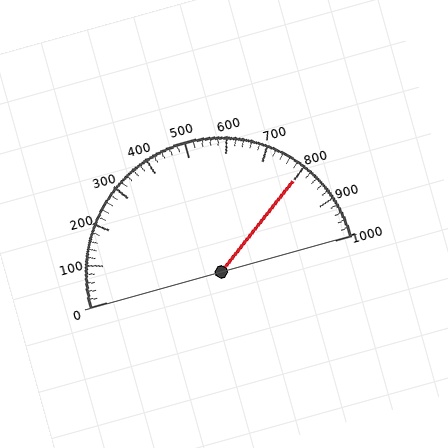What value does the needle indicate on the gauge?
The needle indicates approximately 800.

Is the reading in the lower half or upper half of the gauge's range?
The reading is in the upper half of the range (0 to 1000).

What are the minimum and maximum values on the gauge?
The gauge ranges from 0 to 1000.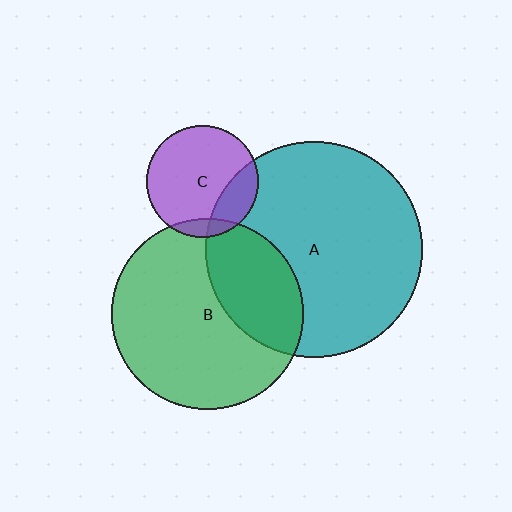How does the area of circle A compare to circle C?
Approximately 3.8 times.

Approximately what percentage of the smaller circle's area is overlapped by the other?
Approximately 20%.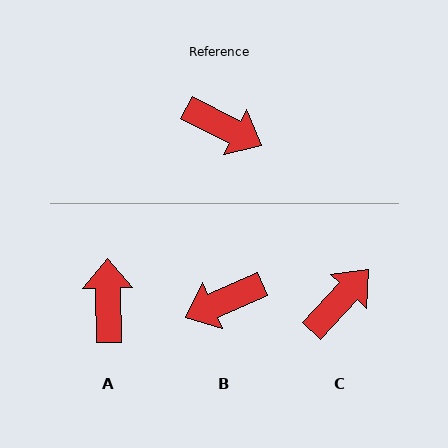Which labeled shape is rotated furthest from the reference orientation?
B, about 129 degrees away.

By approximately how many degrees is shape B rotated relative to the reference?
Approximately 129 degrees clockwise.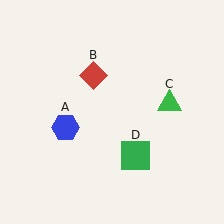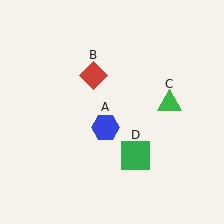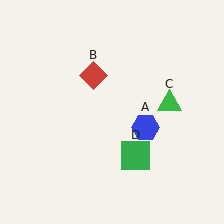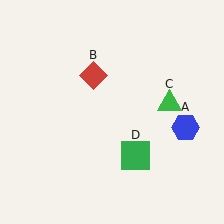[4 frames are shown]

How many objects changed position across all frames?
1 object changed position: blue hexagon (object A).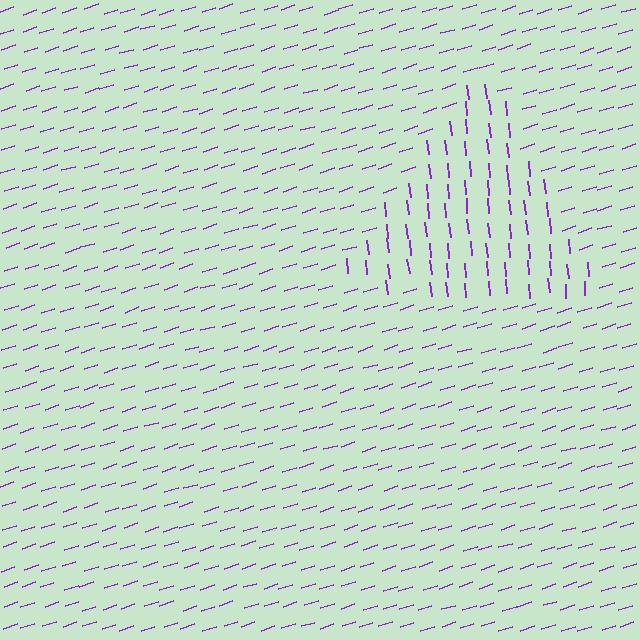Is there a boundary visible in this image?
Yes, there is a texture boundary formed by a change in line orientation.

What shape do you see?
I see a triangle.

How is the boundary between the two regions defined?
The boundary is defined purely by a change in line orientation (approximately 78 degrees difference). All lines are the same color and thickness.